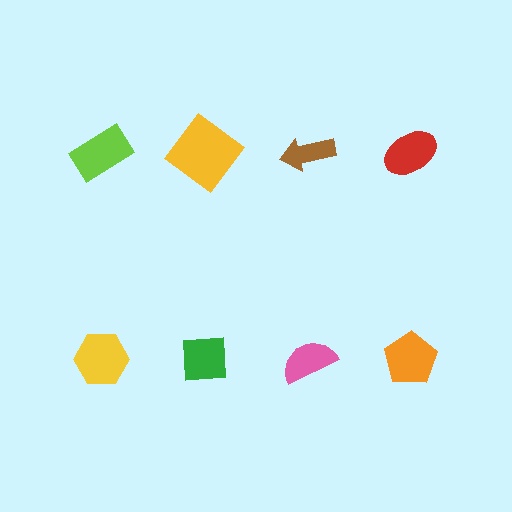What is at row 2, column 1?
A yellow hexagon.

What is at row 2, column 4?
An orange pentagon.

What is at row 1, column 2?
A yellow diamond.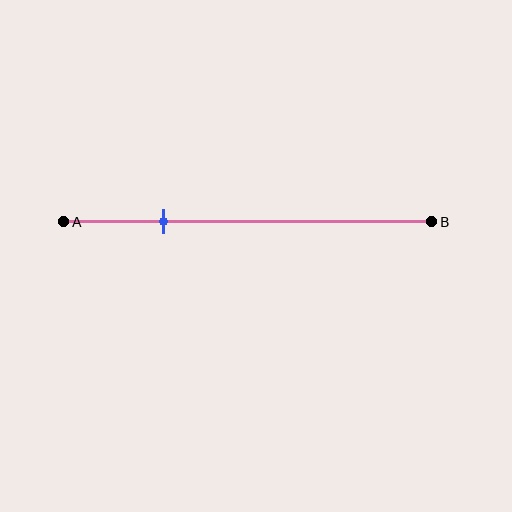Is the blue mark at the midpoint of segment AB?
No, the mark is at about 25% from A, not at the 50% midpoint.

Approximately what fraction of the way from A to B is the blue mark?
The blue mark is approximately 25% of the way from A to B.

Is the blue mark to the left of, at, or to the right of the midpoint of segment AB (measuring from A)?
The blue mark is to the left of the midpoint of segment AB.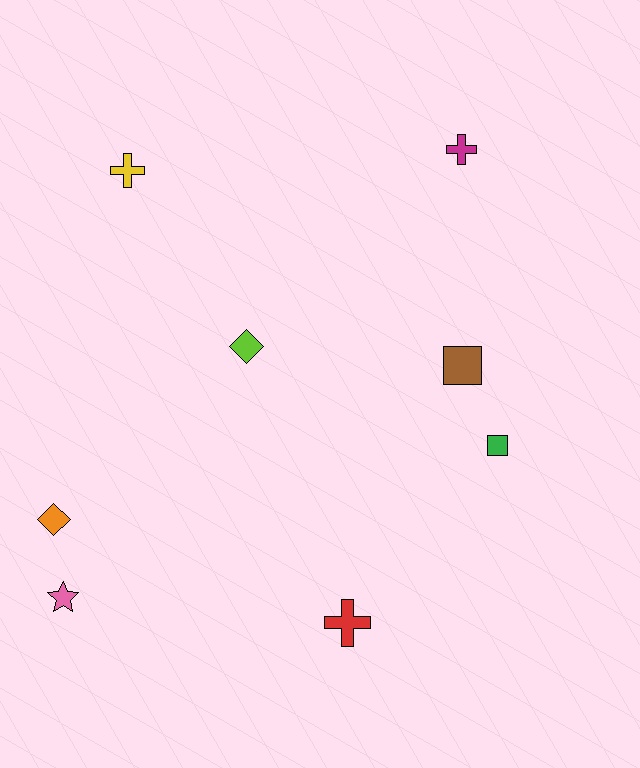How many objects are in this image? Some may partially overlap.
There are 8 objects.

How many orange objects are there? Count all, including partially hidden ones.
There is 1 orange object.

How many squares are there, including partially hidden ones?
There are 2 squares.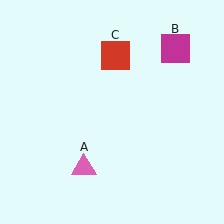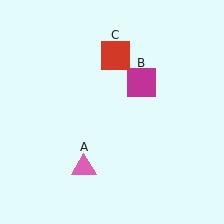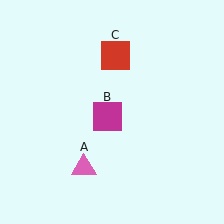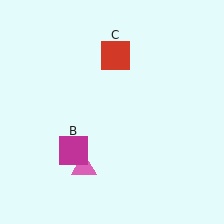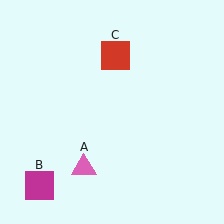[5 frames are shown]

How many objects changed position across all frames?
1 object changed position: magenta square (object B).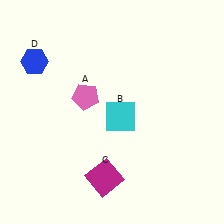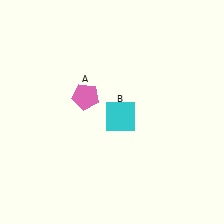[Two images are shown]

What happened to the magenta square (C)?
The magenta square (C) was removed in Image 2. It was in the bottom-left area of Image 1.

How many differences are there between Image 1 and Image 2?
There are 2 differences between the two images.